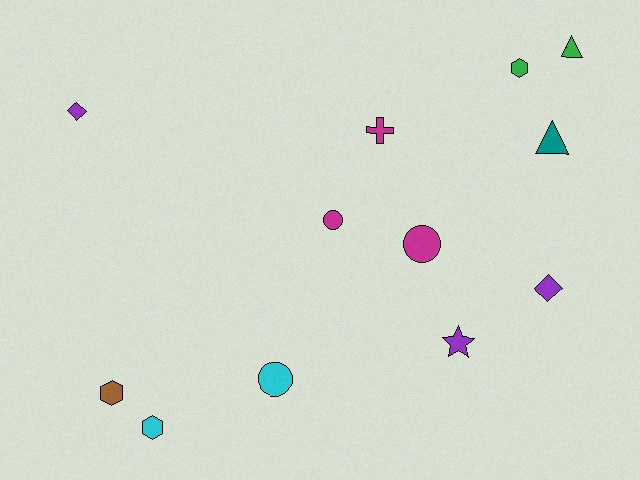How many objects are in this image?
There are 12 objects.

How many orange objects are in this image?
There are no orange objects.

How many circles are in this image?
There are 3 circles.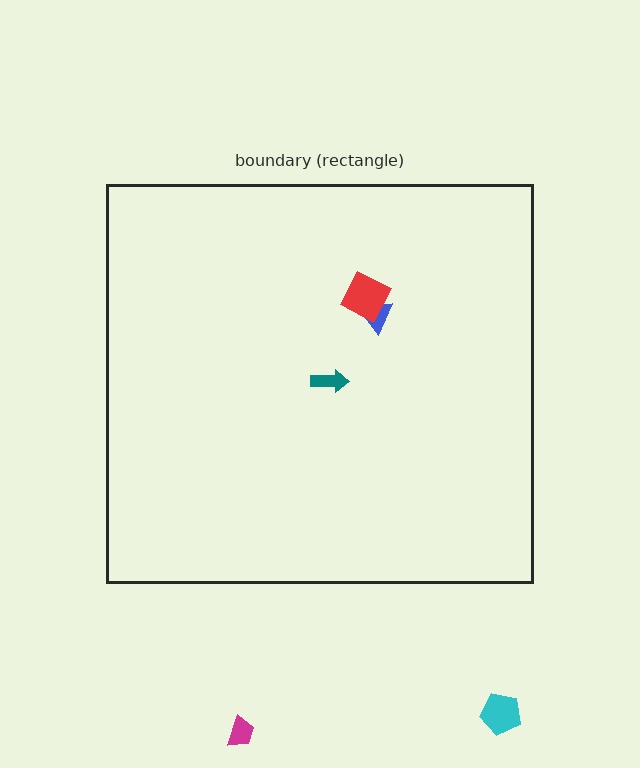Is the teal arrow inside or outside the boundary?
Inside.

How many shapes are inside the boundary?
3 inside, 2 outside.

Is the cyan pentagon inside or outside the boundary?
Outside.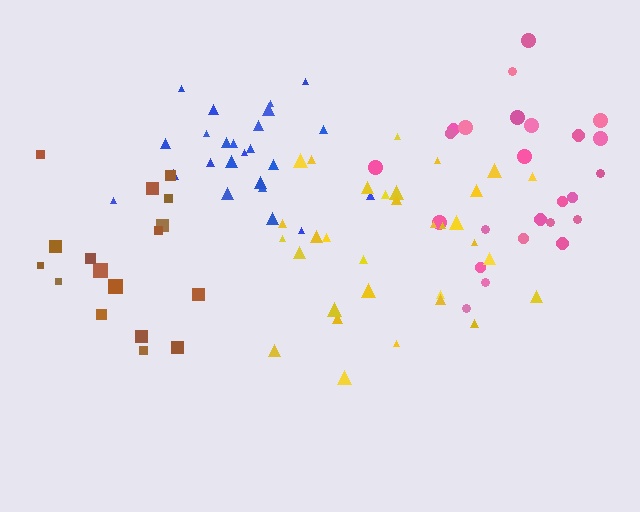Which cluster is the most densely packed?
Blue.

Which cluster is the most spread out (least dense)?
Brown.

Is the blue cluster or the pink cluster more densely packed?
Blue.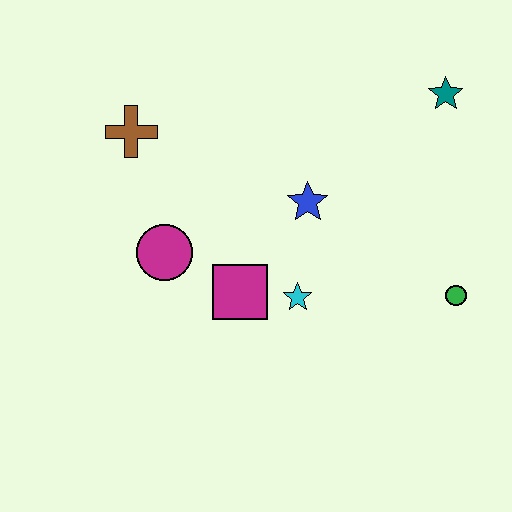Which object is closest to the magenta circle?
The magenta square is closest to the magenta circle.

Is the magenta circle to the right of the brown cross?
Yes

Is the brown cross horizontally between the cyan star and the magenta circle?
No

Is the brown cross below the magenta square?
No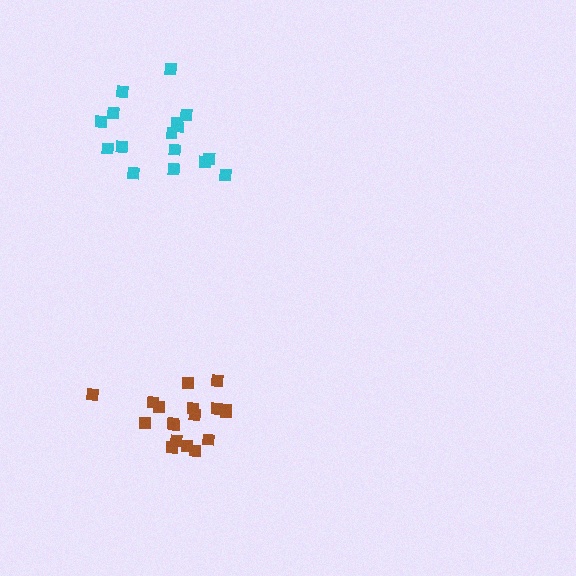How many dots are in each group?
Group 1: 16 dots, Group 2: 18 dots (34 total).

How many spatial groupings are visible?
There are 2 spatial groupings.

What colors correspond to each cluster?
The clusters are colored: cyan, brown.